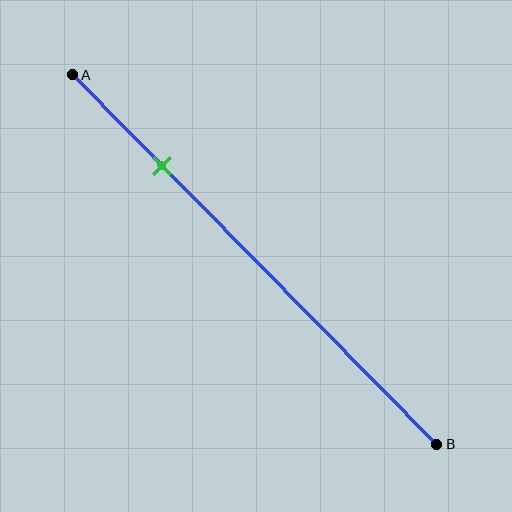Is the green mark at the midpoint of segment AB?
No, the mark is at about 25% from A, not at the 50% midpoint.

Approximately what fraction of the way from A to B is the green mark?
The green mark is approximately 25% of the way from A to B.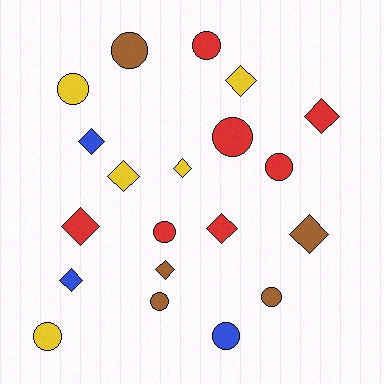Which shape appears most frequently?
Circle, with 10 objects.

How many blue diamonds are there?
There are 2 blue diamonds.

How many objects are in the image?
There are 20 objects.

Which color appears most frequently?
Red, with 7 objects.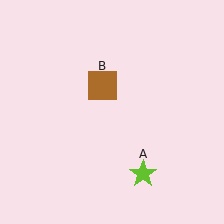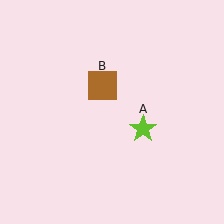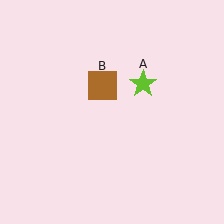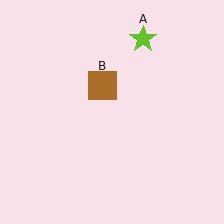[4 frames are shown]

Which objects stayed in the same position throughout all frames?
Brown square (object B) remained stationary.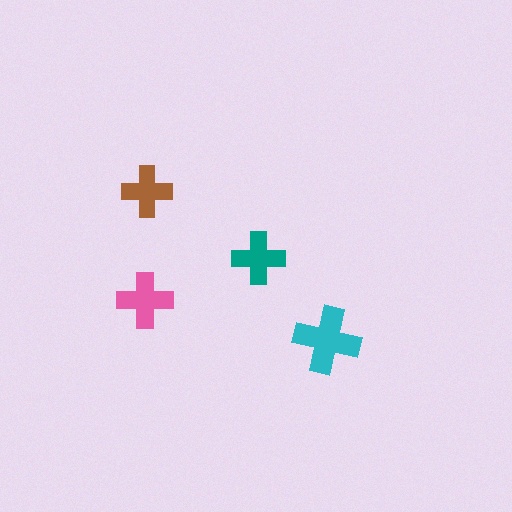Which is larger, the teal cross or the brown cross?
The teal one.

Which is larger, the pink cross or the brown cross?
The pink one.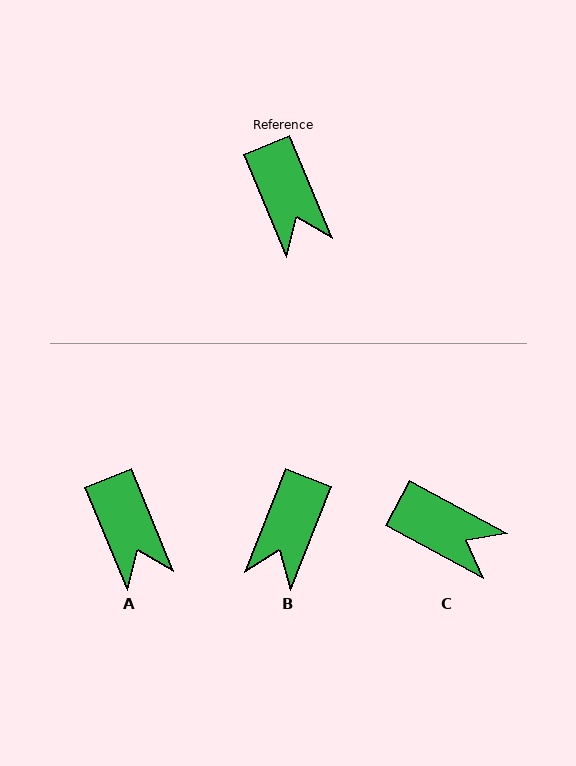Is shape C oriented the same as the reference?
No, it is off by about 39 degrees.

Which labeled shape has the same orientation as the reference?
A.